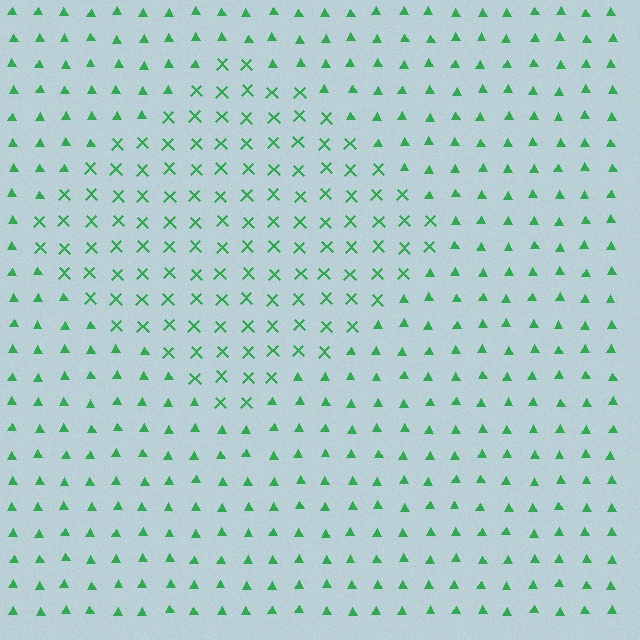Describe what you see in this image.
The image is filled with small green elements arranged in a uniform grid. A diamond-shaped region contains X marks, while the surrounding area contains triangles. The boundary is defined purely by the change in element shape.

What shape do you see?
I see a diamond.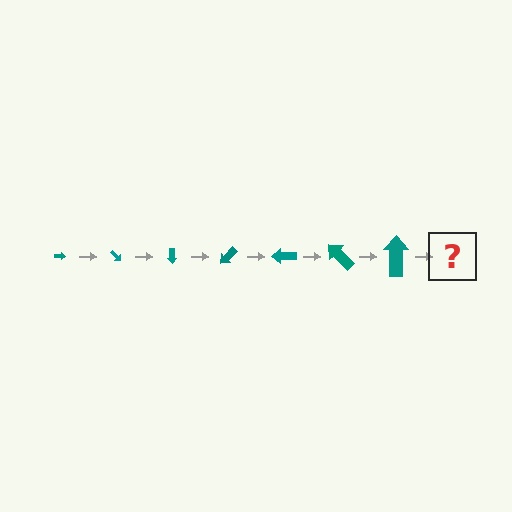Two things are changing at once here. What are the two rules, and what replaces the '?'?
The two rules are that the arrow grows larger each step and it rotates 45 degrees each step. The '?' should be an arrow, larger than the previous one and rotated 315 degrees from the start.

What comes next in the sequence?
The next element should be an arrow, larger than the previous one and rotated 315 degrees from the start.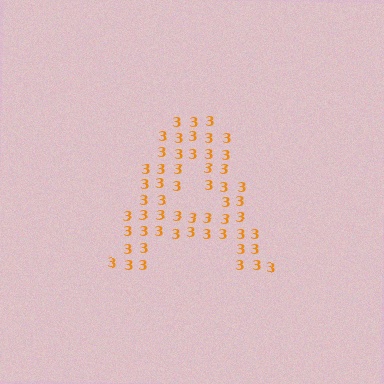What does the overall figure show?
The overall figure shows the letter A.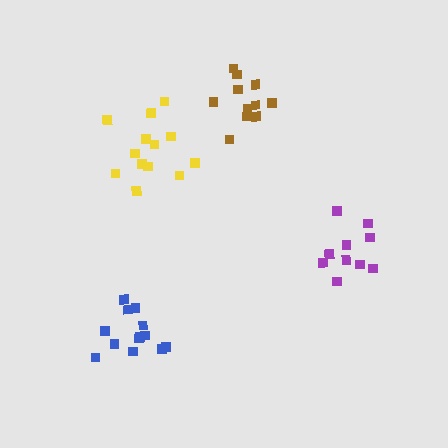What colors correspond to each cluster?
The clusters are colored: yellow, blue, purple, brown.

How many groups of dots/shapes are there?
There are 4 groups.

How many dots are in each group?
Group 1: 14 dots, Group 2: 13 dots, Group 3: 10 dots, Group 4: 11 dots (48 total).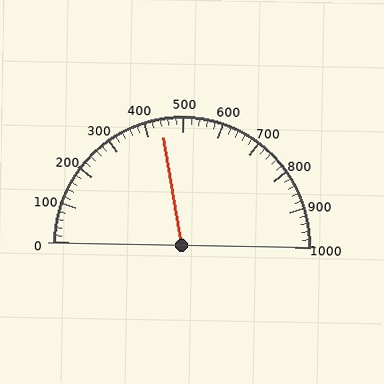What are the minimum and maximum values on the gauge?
The gauge ranges from 0 to 1000.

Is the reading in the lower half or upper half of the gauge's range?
The reading is in the lower half of the range (0 to 1000).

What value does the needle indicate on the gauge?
The needle indicates approximately 440.